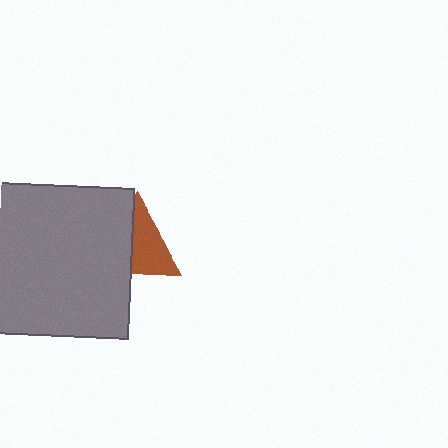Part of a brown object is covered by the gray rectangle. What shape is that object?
It is a triangle.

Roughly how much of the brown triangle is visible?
About half of it is visible (roughly 56%).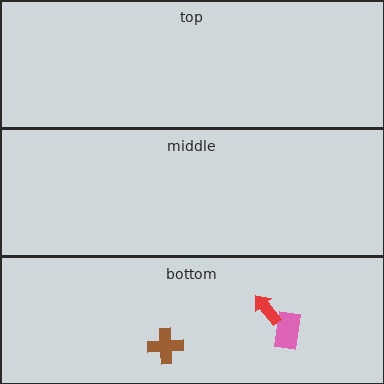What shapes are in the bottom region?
The pink rectangle, the brown cross, the red arrow.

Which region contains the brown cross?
The bottom region.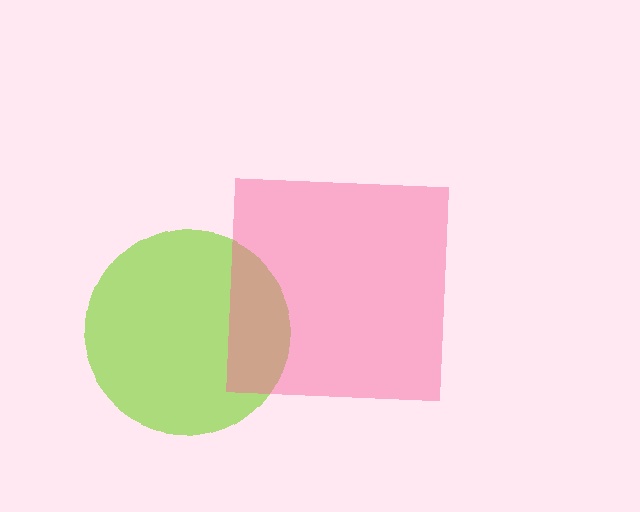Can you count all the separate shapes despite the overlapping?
Yes, there are 2 separate shapes.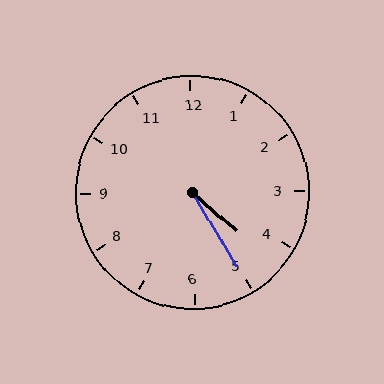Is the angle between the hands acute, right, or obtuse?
It is acute.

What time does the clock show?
4:25.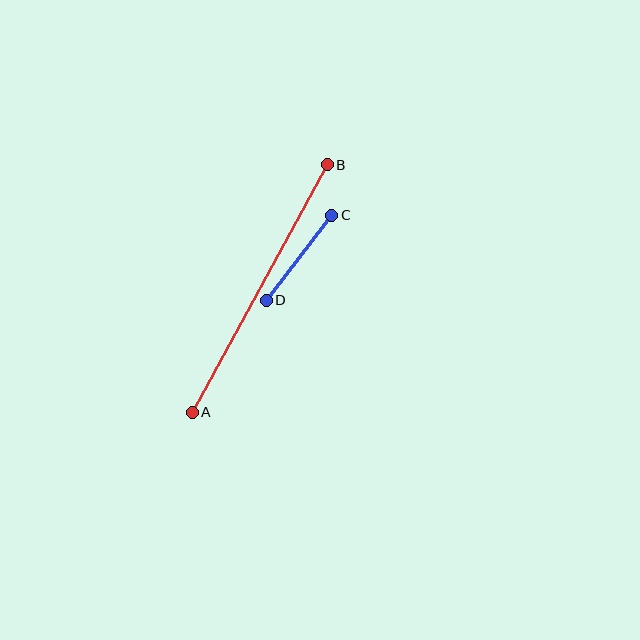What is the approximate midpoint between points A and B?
The midpoint is at approximately (260, 289) pixels.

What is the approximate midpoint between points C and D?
The midpoint is at approximately (299, 258) pixels.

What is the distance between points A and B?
The distance is approximately 282 pixels.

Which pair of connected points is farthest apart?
Points A and B are farthest apart.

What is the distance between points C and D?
The distance is approximately 107 pixels.